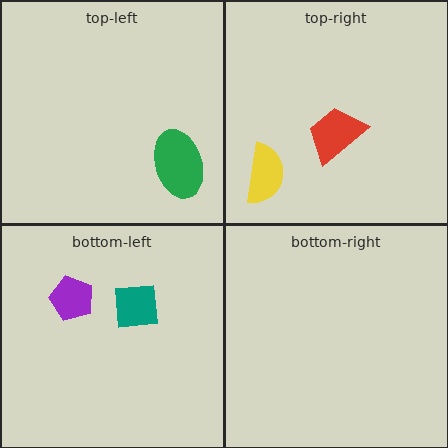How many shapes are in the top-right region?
2.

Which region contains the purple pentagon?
The bottom-left region.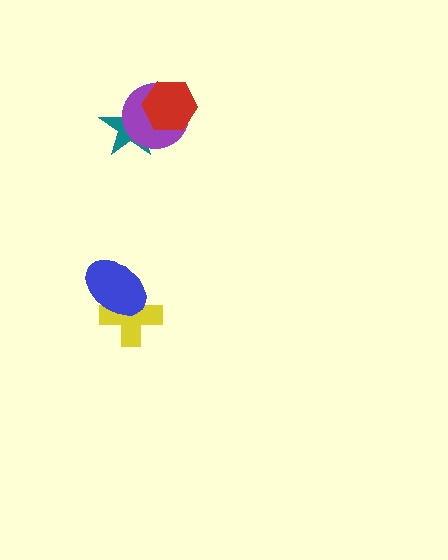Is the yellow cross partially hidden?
Yes, it is partially covered by another shape.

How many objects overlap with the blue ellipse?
1 object overlaps with the blue ellipse.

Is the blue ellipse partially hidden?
No, no other shape covers it.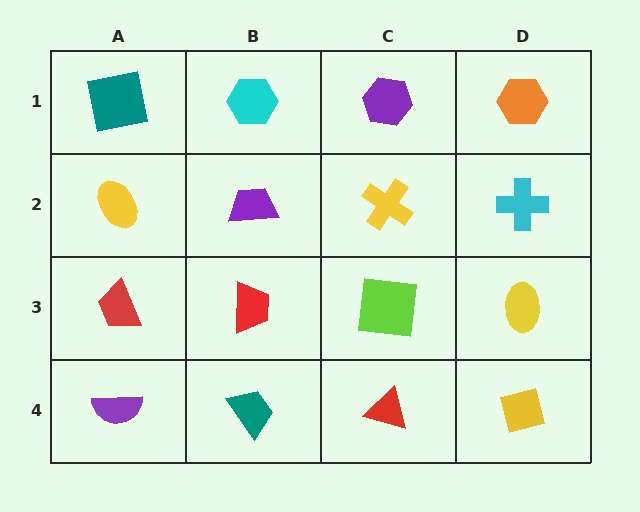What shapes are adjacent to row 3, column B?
A purple trapezoid (row 2, column B), a teal trapezoid (row 4, column B), a red trapezoid (row 3, column A), a lime square (row 3, column C).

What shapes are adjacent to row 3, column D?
A cyan cross (row 2, column D), a yellow square (row 4, column D), a lime square (row 3, column C).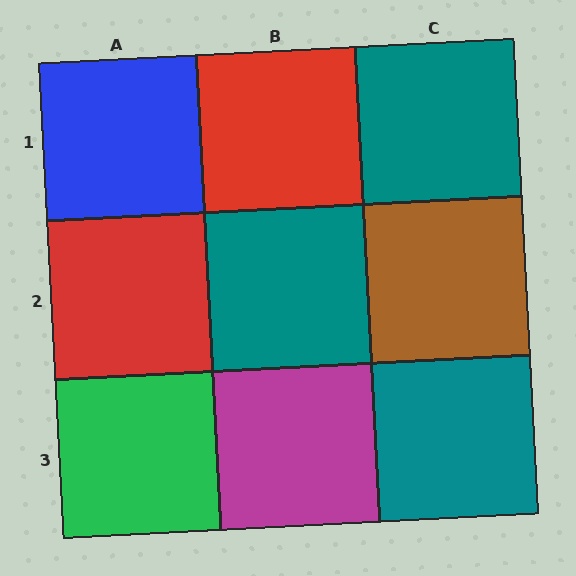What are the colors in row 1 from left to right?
Blue, red, teal.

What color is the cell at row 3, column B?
Magenta.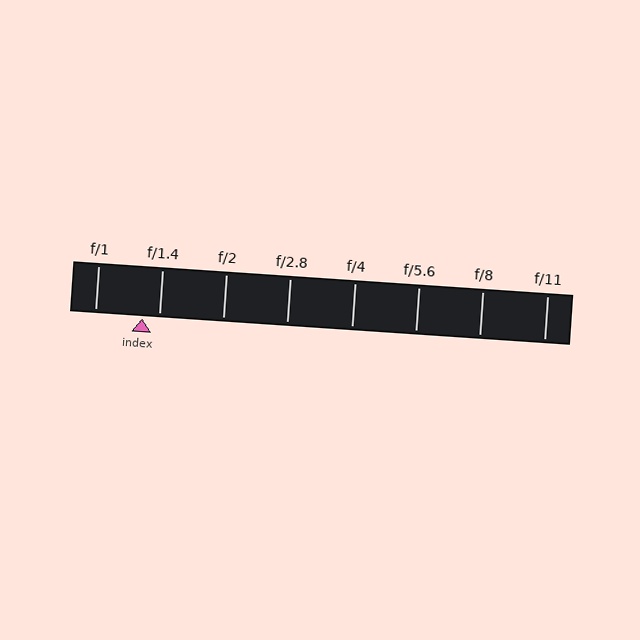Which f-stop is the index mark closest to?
The index mark is closest to f/1.4.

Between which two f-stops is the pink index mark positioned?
The index mark is between f/1 and f/1.4.